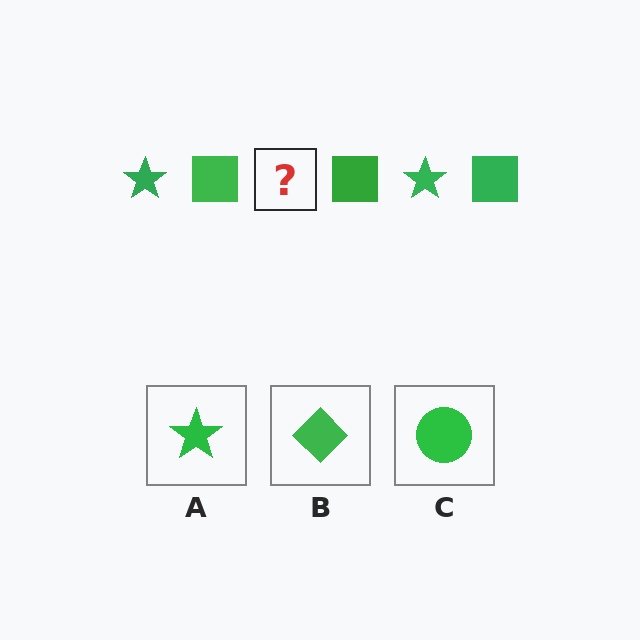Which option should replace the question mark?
Option A.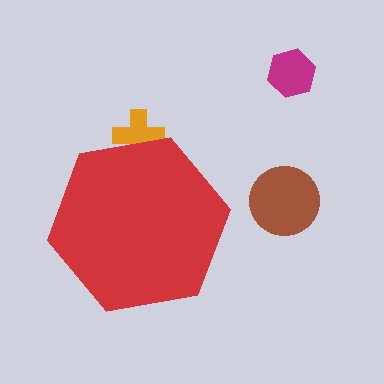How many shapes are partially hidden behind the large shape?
1 shape is partially hidden.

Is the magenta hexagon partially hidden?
No, the magenta hexagon is fully visible.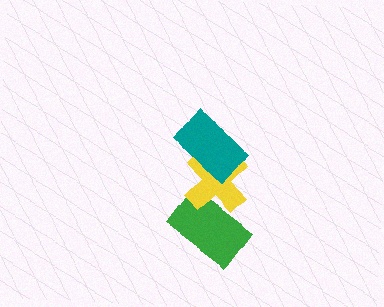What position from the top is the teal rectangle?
The teal rectangle is 1st from the top.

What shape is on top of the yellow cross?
The teal rectangle is on top of the yellow cross.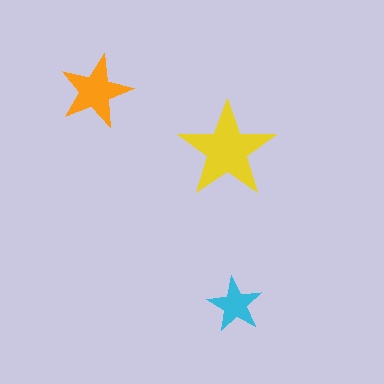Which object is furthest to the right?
The cyan star is rightmost.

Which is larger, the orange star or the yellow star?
The yellow one.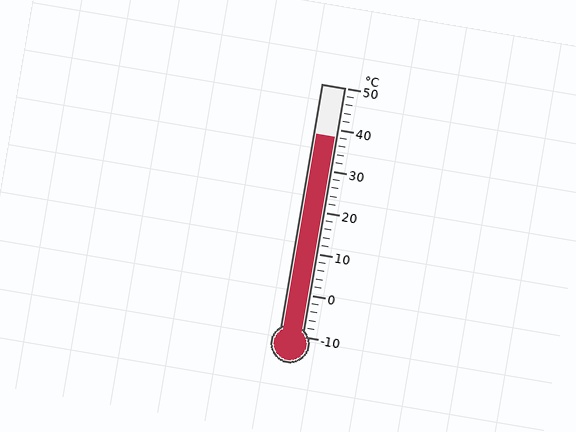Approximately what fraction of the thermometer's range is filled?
The thermometer is filled to approximately 80% of its range.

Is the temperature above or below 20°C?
The temperature is above 20°C.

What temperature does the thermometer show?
The thermometer shows approximately 38°C.